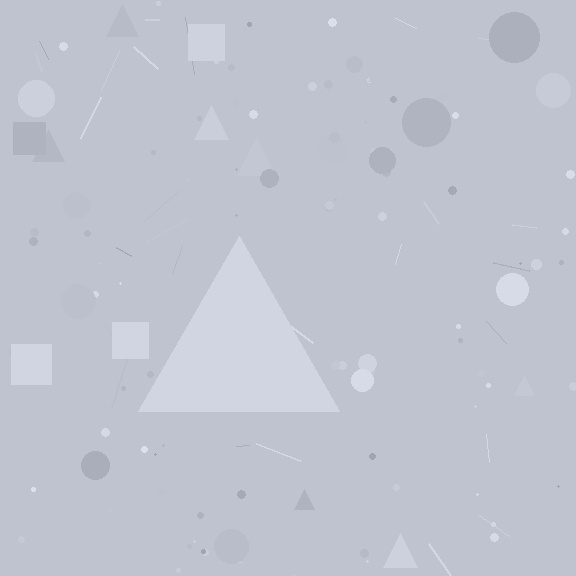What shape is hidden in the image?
A triangle is hidden in the image.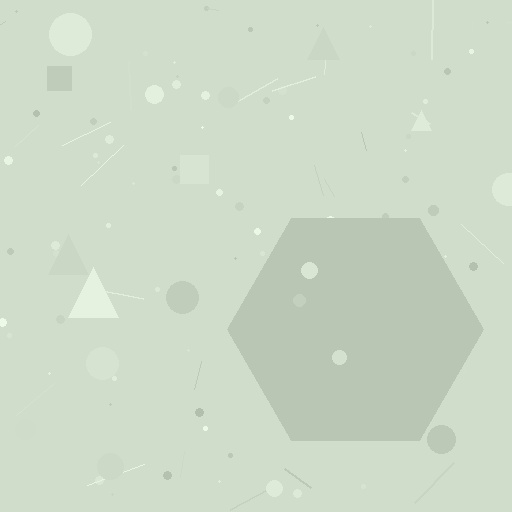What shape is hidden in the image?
A hexagon is hidden in the image.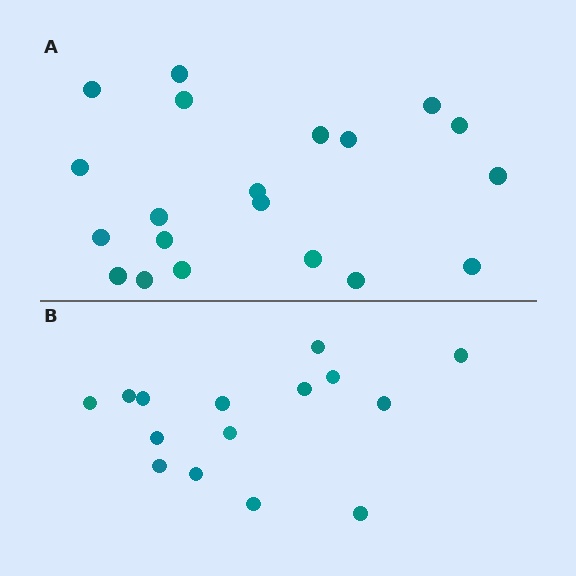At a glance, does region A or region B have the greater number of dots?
Region A (the top region) has more dots.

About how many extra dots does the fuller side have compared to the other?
Region A has about 5 more dots than region B.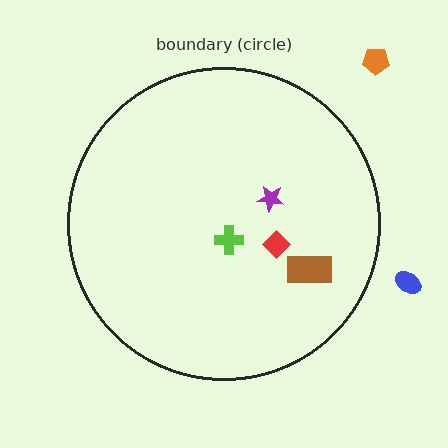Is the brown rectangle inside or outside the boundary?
Inside.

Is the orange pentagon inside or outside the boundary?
Outside.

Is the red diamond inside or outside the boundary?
Inside.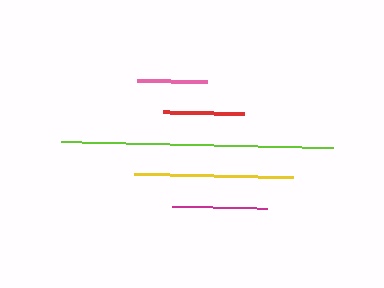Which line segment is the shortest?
The pink line is the shortest at approximately 70 pixels.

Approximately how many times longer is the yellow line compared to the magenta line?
The yellow line is approximately 1.7 times the length of the magenta line.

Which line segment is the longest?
The lime line is the longest at approximately 272 pixels.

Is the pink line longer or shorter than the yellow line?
The yellow line is longer than the pink line.